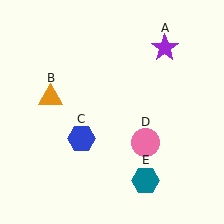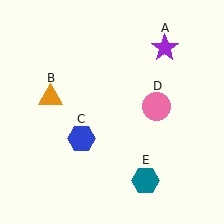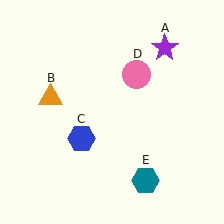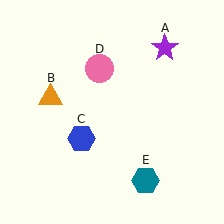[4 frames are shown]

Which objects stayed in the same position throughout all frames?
Purple star (object A) and orange triangle (object B) and blue hexagon (object C) and teal hexagon (object E) remained stationary.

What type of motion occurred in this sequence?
The pink circle (object D) rotated counterclockwise around the center of the scene.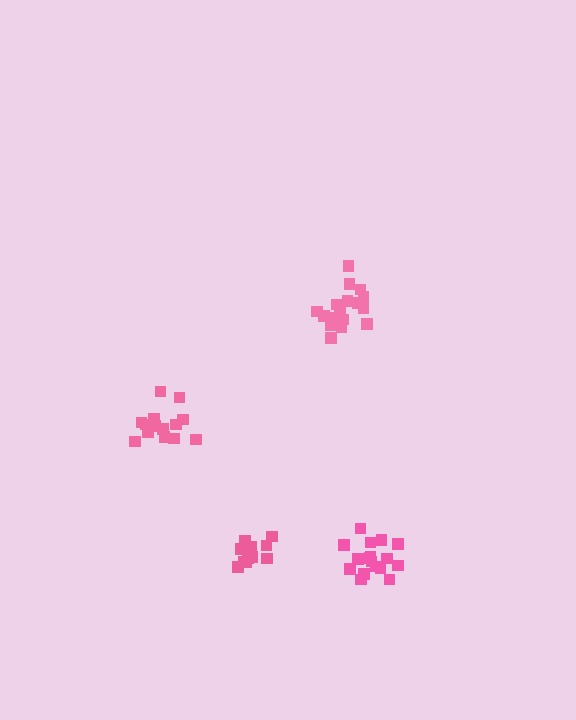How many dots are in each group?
Group 1: 17 dots, Group 2: 17 dots, Group 3: 14 dots, Group 4: 14 dots (62 total).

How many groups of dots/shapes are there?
There are 4 groups.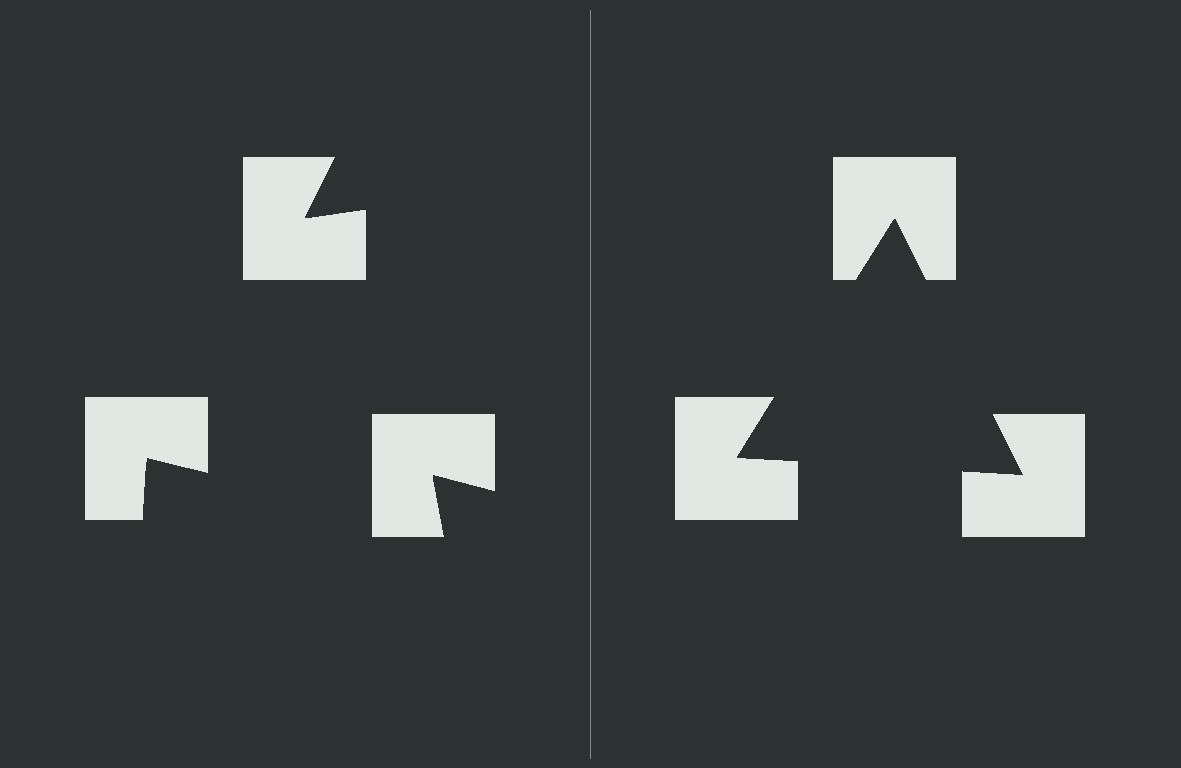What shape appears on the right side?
An illusory triangle.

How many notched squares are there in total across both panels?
6 — 3 on each side.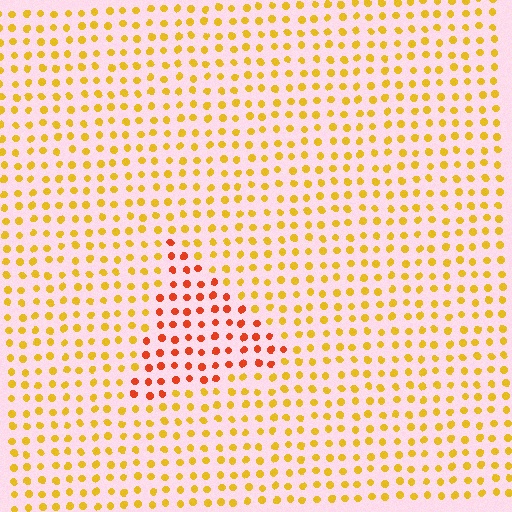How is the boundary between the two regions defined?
The boundary is defined purely by a slight shift in hue (about 38 degrees). Spacing, size, and orientation are identical on both sides.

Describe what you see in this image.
The image is filled with small yellow elements in a uniform arrangement. A triangle-shaped region is visible where the elements are tinted to a slightly different hue, forming a subtle color boundary.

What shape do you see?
I see a triangle.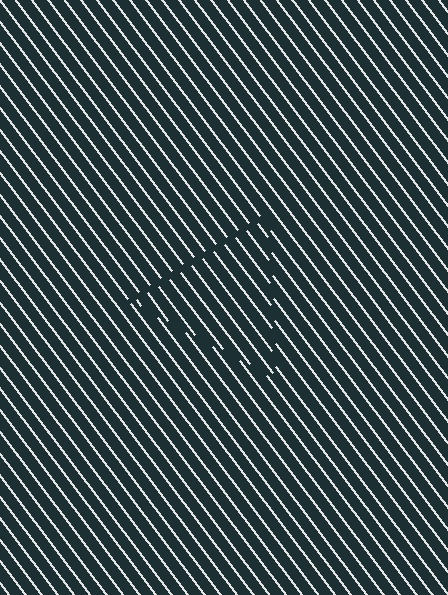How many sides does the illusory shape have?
3 sides — the line-ends trace a triangle.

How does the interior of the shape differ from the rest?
The interior of the shape contains the same grating, shifted by half a period — the contour is defined by the phase discontinuity where line-ends from the inner and outer gratings abut.